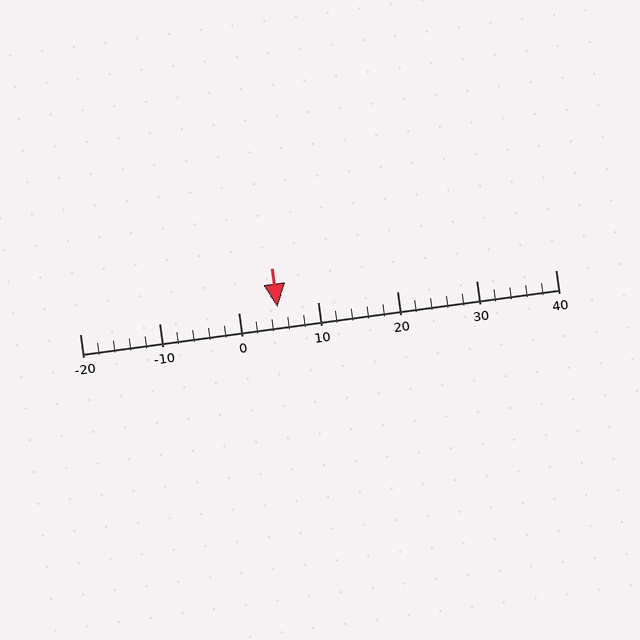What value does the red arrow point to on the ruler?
The red arrow points to approximately 5.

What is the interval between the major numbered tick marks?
The major tick marks are spaced 10 units apart.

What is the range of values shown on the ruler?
The ruler shows values from -20 to 40.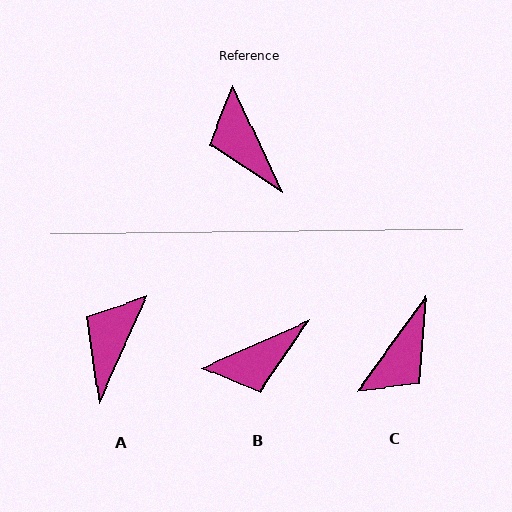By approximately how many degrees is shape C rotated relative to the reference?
Approximately 119 degrees counter-clockwise.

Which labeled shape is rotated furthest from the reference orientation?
C, about 119 degrees away.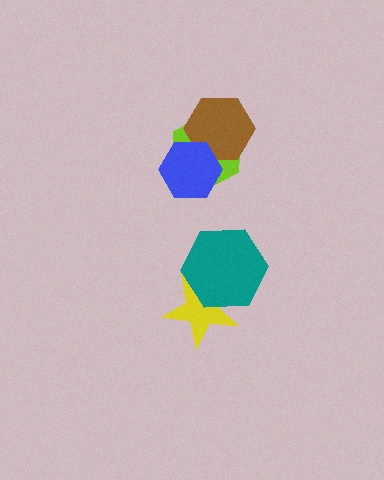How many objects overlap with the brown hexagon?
2 objects overlap with the brown hexagon.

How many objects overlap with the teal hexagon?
1 object overlaps with the teal hexagon.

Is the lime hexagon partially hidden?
Yes, it is partially covered by another shape.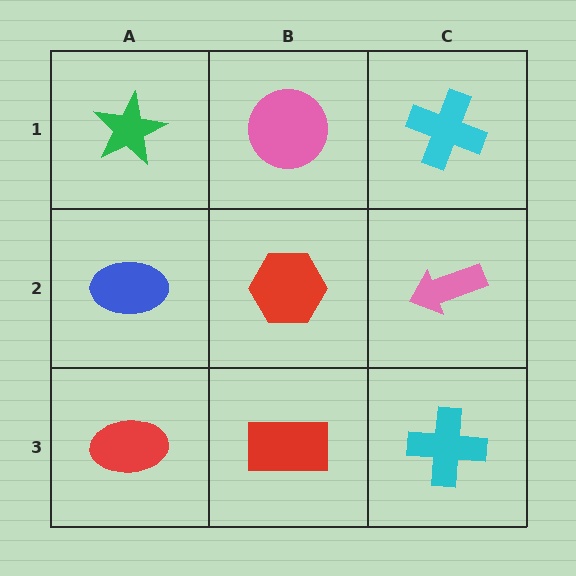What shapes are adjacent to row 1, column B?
A red hexagon (row 2, column B), a green star (row 1, column A), a cyan cross (row 1, column C).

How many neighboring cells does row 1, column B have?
3.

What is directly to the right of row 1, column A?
A pink circle.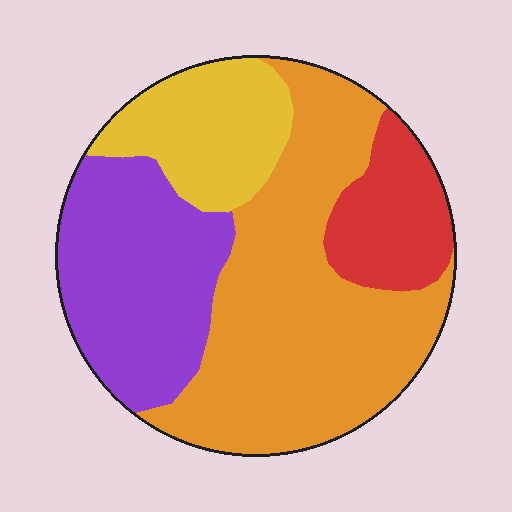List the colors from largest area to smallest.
From largest to smallest: orange, purple, yellow, red.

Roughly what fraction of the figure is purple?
Purple takes up between a quarter and a half of the figure.